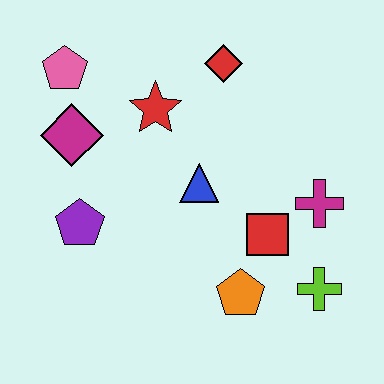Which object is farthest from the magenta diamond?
The lime cross is farthest from the magenta diamond.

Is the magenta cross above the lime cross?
Yes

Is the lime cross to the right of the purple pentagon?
Yes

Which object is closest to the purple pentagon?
The magenta diamond is closest to the purple pentagon.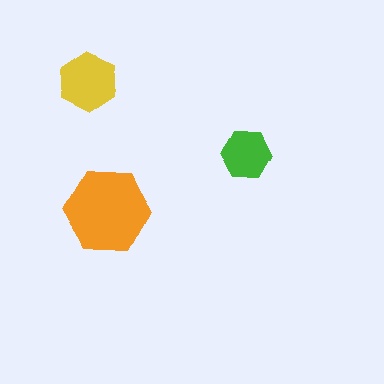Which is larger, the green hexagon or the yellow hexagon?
The yellow one.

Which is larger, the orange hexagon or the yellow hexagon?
The orange one.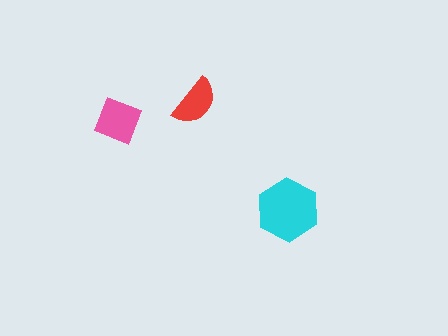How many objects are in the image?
There are 3 objects in the image.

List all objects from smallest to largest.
The red semicircle, the pink diamond, the cyan hexagon.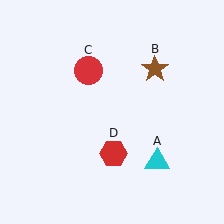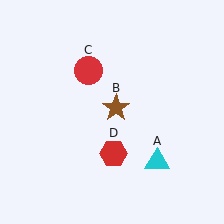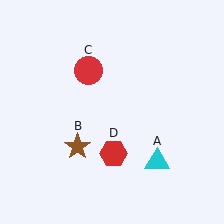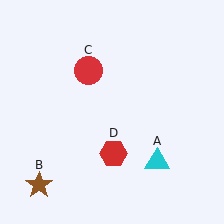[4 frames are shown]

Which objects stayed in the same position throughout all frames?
Cyan triangle (object A) and red circle (object C) and red hexagon (object D) remained stationary.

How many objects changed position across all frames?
1 object changed position: brown star (object B).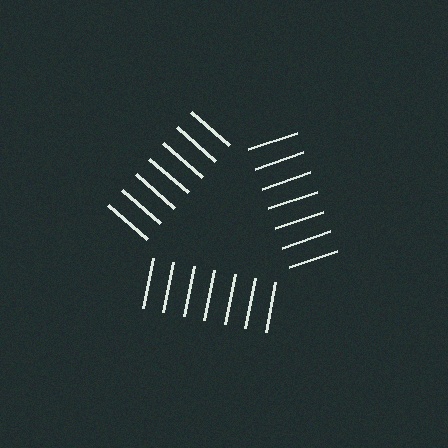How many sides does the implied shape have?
3 sides — the line-ends trace a triangle.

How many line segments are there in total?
21 — 7 along each of the 3 edges.